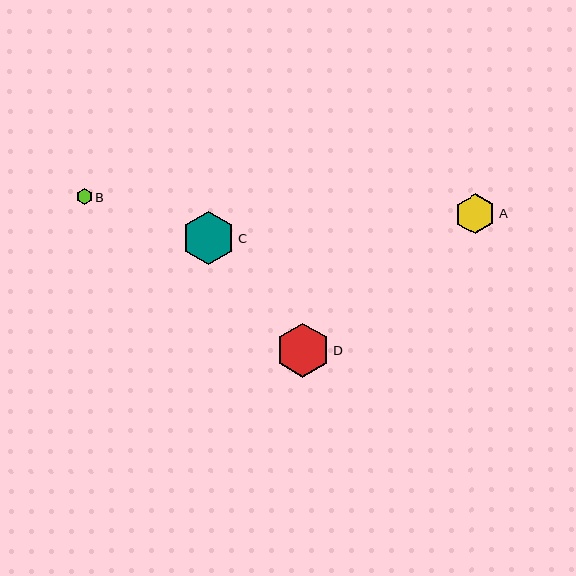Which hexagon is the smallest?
Hexagon B is the smallest with a size of approximately 16 pixels.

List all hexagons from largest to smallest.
From largest to smallest: D, C, A, B.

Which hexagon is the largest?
Hexagon D is the largest with a size of approximately 53 pixels.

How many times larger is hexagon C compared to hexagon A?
Hexagon C is approximately 1.3 times the size of hexagon A.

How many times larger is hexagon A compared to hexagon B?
Hexagon A is approximately 2.6 times the size of hexagon B.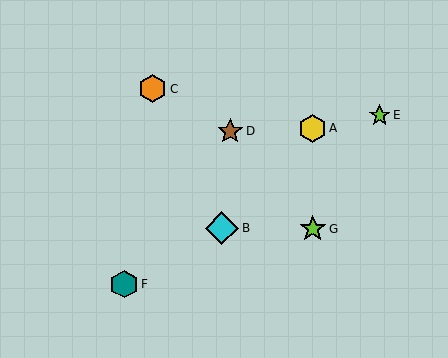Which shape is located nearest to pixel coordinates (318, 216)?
The lime star (labeled G) at (313, 229) is nearest to that location.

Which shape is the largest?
The cyan diamond (labeled B) is the largest.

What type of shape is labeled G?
Shape G is a lime star.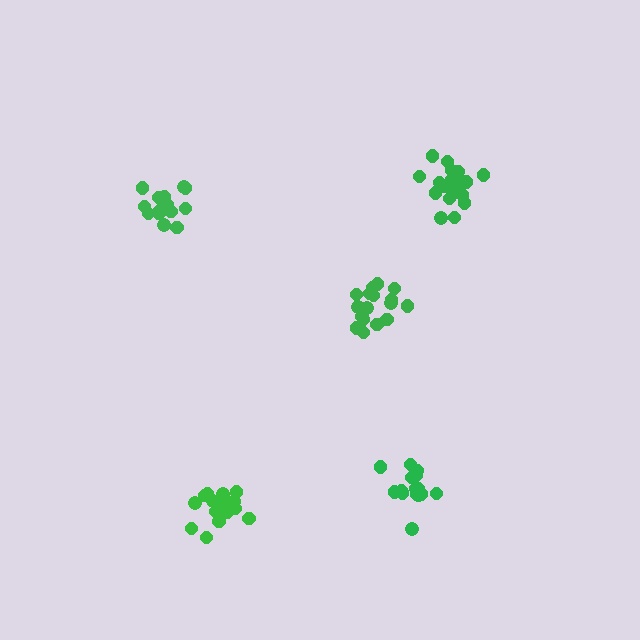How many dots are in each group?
Group 1: 17 dots, Group 2: 16 dots, Group 3: 19 dots, Group 4: 15 dots, Group 5: 19 dots (86 total).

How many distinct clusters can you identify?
There are 5 distinct clusters.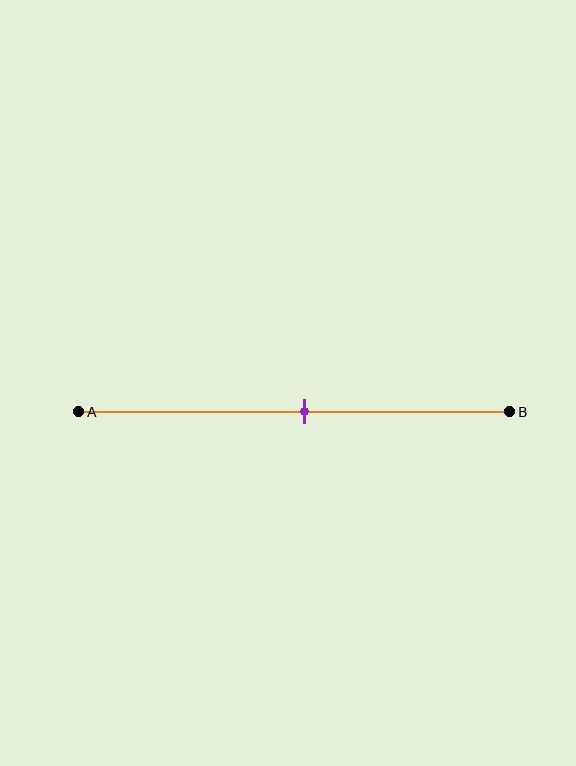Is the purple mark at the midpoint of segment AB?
Yes, the mark is approximately at the midpoint.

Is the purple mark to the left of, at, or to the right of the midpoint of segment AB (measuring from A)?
The purple mark is approximately at the midpoint of segment AB.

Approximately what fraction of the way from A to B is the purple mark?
The purple mark is approximately 50% of the way from A to B.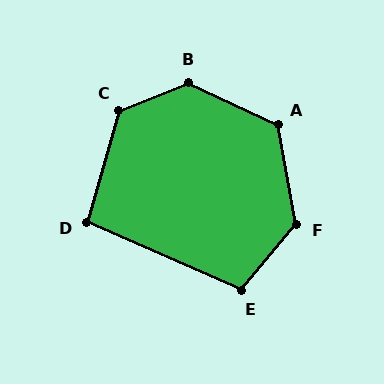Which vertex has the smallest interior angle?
D, at approximately 98 degrees.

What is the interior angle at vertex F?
Approximately 129 degrees (obtuse).